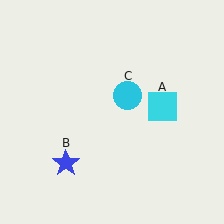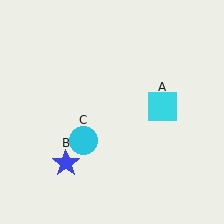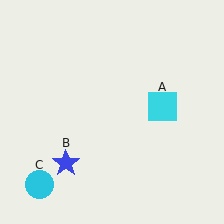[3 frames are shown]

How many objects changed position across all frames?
1 object changed position: cyan circle (object C).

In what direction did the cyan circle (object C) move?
The cyan circle (object C) moved down and to the left.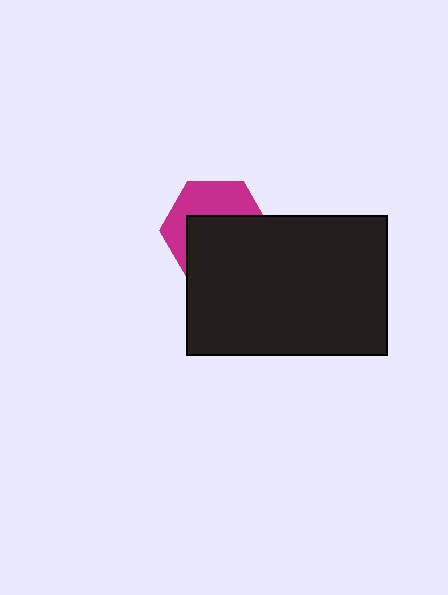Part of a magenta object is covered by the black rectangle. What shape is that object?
It is a hexagon.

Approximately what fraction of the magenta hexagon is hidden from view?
Roughly 57% of the magenta hexagon is hidden behind the black rectangle.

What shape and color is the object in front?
The object in front is a black rectangle.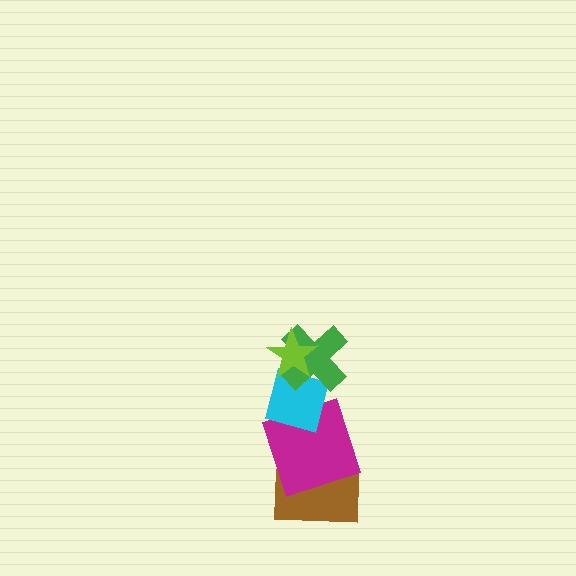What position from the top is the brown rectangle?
The brown rectangle is 5th from the top.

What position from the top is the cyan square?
The cyan square is 3rd from the top.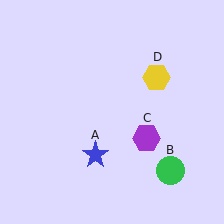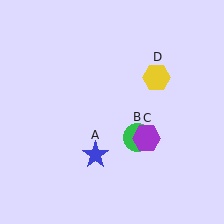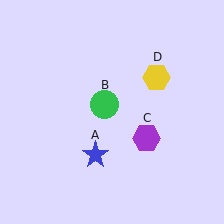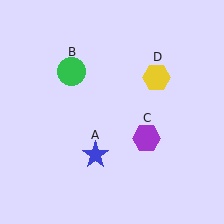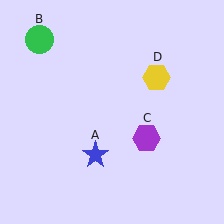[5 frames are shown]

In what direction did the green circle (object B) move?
The green circle (object B) moved up and to the left.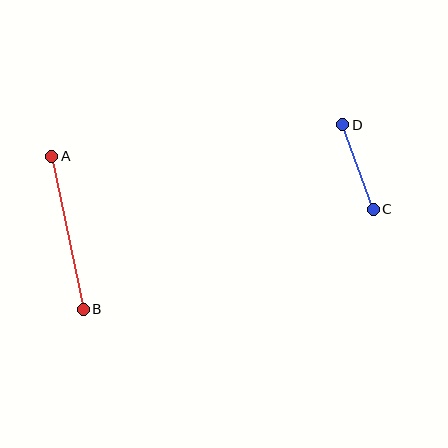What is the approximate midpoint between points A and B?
The midpoint is at approximately (68, 233) pixels.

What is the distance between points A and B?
The distance is approximately 156 pixels.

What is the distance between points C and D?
The distance is approximately 90 pixels.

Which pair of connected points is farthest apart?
Points A and B are farthest apart.